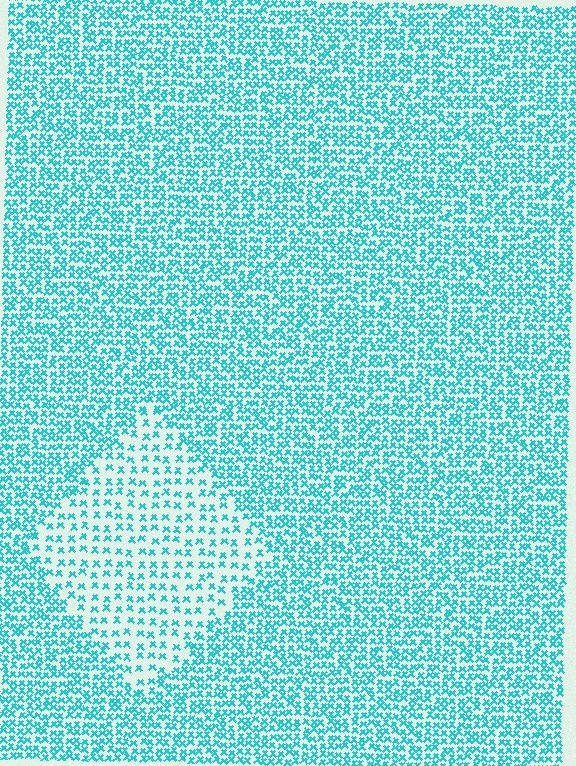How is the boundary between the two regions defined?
The boundary is defined by a change in element density (approximately 2.1x ratio). All elements are the same color, size, and shape.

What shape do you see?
I see a diamond.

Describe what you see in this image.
The image contains small cyan elements arranged at two different densities. A diamond-shaped region is visible where the elements are less densely packed than the surrounding area.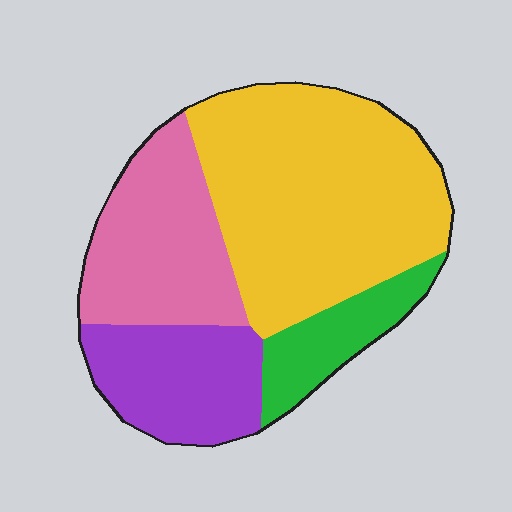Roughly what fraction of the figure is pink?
Pink covers about 25% of the figure.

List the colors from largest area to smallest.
From largest to smallest: yellow, pink, purple, green.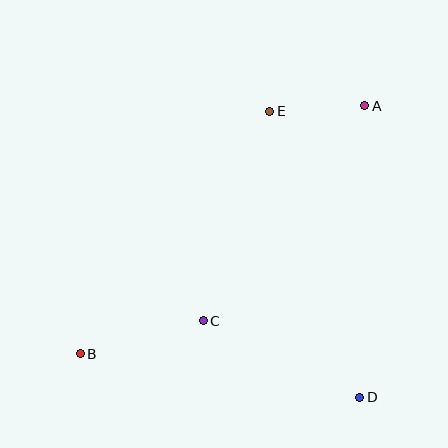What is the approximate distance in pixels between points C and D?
The distance between C and D is approximately 174 pixels.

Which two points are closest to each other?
Points A and E are closest to each other.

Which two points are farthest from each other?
Points A and B are farthest from each other.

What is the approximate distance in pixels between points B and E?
The distance between B and E is approximately 307 pixels.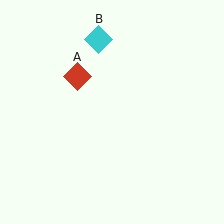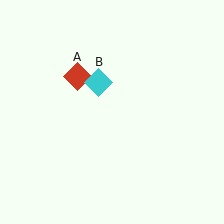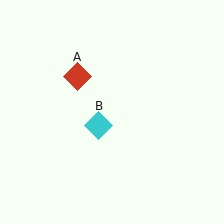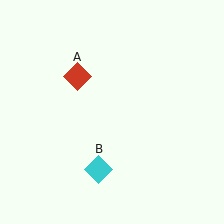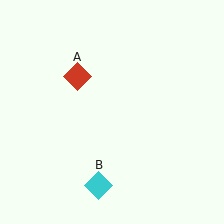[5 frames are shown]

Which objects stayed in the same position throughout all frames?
Red diamond (object A) remained stationary.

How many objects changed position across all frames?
1 object changed position: cyan diamond (object B).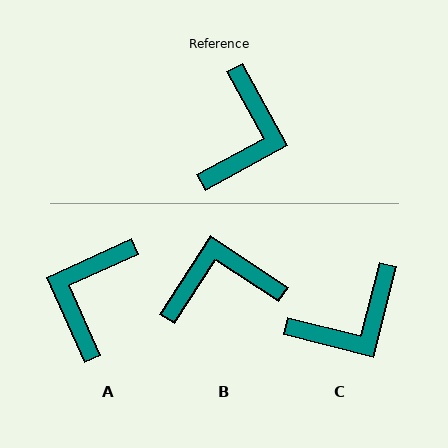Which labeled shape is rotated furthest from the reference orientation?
A, about 175 degrees away.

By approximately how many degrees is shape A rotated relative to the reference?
Approximately 175 degrees counter-clockwise.